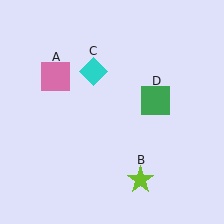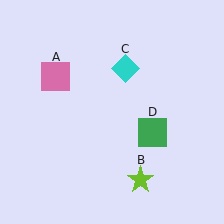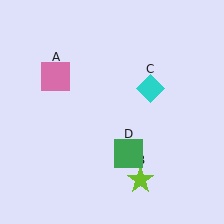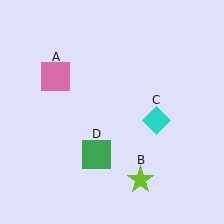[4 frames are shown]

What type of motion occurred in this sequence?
The cyan diamond (object C), green square (object D) rotated clockwise around the center of the scene.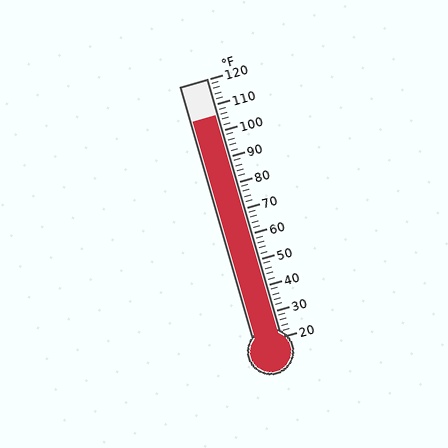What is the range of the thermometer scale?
The thermometer scale ranges from 20°F to 120°F.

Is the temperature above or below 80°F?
The temperature is above 80°F.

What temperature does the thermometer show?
The thermometer shows approximately 106°F.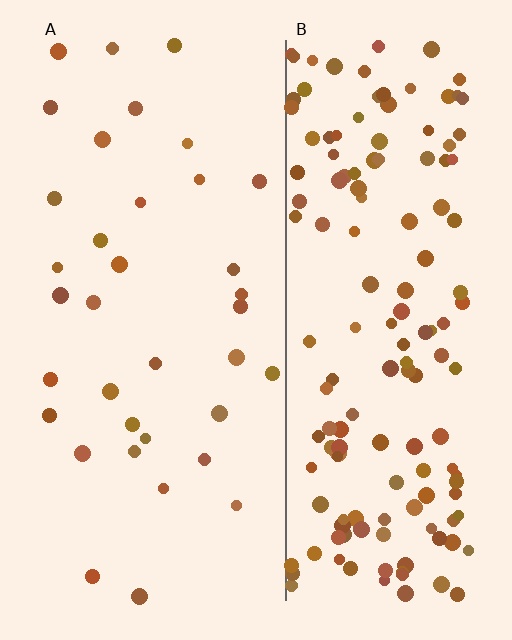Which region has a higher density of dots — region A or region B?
B (the right).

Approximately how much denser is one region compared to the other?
Approximately 4.4× — region B over region A.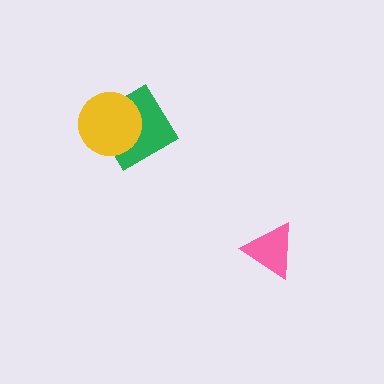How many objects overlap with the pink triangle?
0 objects overlap with the pink triangle.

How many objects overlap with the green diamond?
1 object overlaps with the green diamond.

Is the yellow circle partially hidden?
No, no other shape covers it.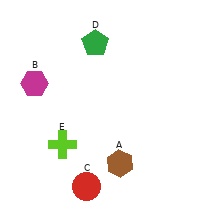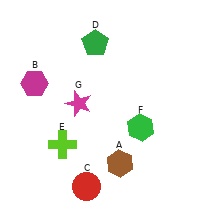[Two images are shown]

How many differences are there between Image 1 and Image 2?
There are 2 differences between the two images.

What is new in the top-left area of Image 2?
A magenta star (G) was added in the top-left area of Image 2.